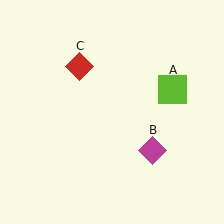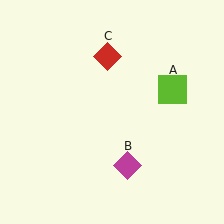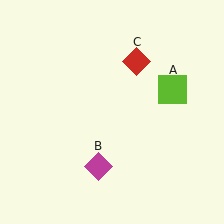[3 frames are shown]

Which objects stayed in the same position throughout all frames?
Lime square (object A) remained stationary.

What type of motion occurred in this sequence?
The magenta diamond (object B), red diamond (object C) rotated clockwise around the center of the scene.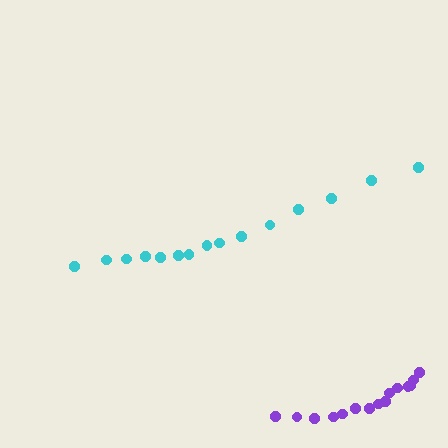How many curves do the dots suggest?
There are 2 distinct paths.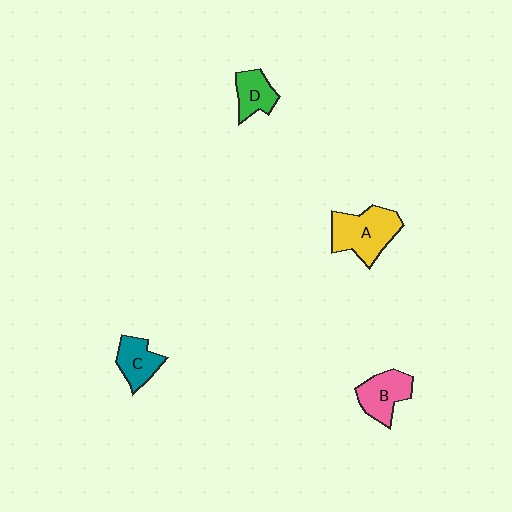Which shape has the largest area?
Shape A (yellow).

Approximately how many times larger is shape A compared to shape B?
Approximately 1.4 times.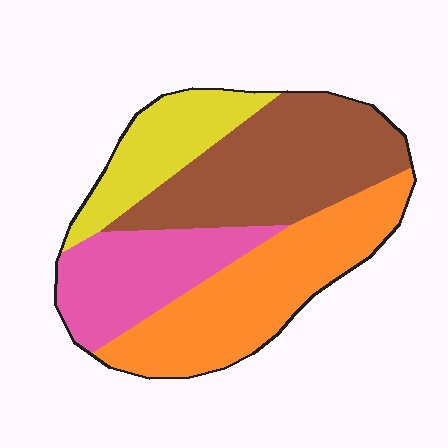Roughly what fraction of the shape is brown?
Brown covers around 30% of the shape.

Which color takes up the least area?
Yellow, at roughly 15%.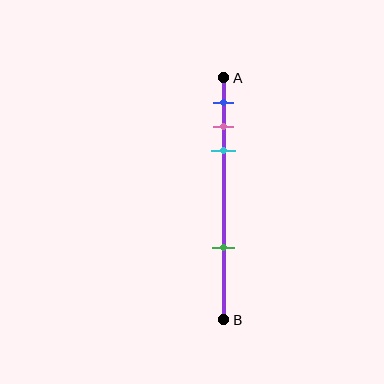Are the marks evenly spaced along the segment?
No, the marks are not evenly spaced.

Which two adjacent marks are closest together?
The pink and cyan marks are the closest adjacent pair.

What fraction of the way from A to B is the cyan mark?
The cyan mark is approximately 30% (0.3) of the way from A to B.